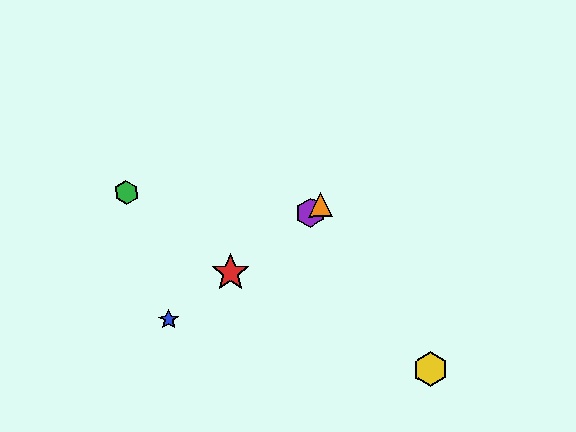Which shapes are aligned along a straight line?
The red star, the blue star, the purple hexagon, the orange triangle are aligned along a straight line.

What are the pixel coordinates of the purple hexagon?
The purple hexagon is at (311, 212).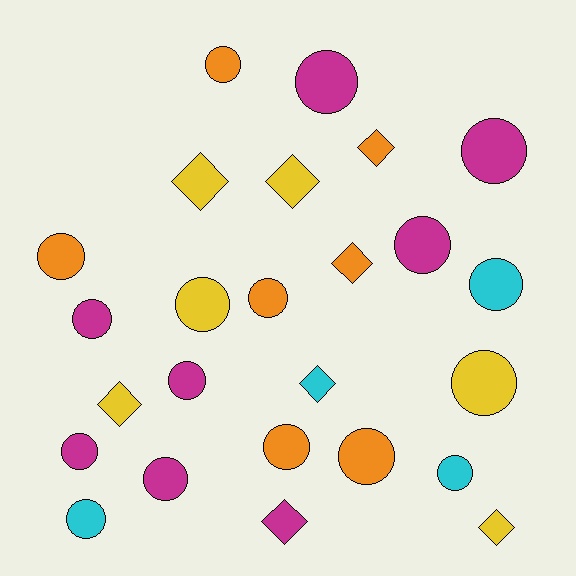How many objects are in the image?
There are 25 objects.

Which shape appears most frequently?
Circle, with 17 objects.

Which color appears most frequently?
Magenta, with 8 objects.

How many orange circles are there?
There are 5 orange circles.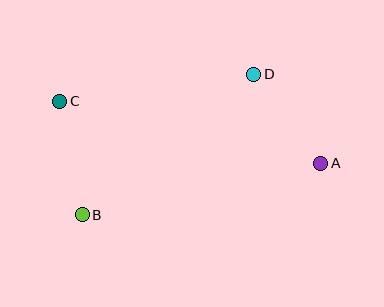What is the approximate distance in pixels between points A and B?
The distance between A and B is approximately 244 pixels.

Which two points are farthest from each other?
Points A and C are farthest from each other.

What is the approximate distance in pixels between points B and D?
The distance between B and D is approximately 222 pixels.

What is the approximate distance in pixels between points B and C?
The distance between B and C is approximately 115 pixels.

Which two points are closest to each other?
Points A and D are closest to each other.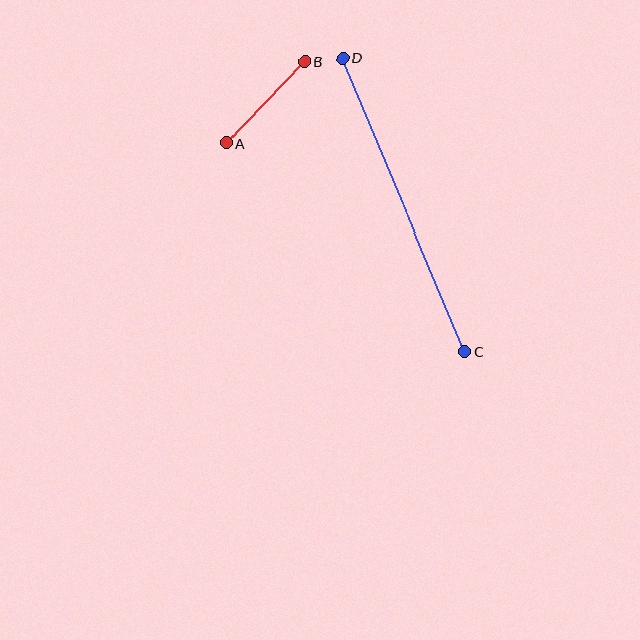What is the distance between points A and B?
The distance is approximately 113 pixels.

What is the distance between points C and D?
The distance is approximately 317 pixels.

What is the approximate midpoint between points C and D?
The midpoint is at approximately (404, 205) pixels.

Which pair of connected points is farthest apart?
Points C and D are farthest apart.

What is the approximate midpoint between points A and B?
The midpoint is at approximately (266, 102) pixels.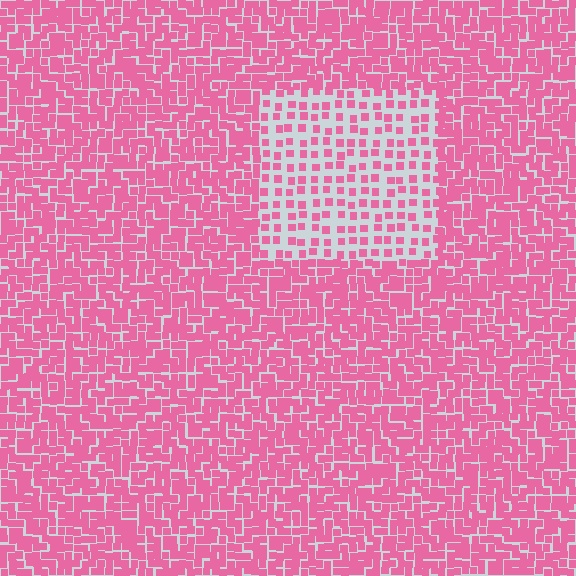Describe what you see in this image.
The image contains small pink elements arranged at two different densities. A rectangle-shaped region is visible where the elements are less densely packed than the surrounding area.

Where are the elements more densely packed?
The elements are more densely packed outside the rectangle boundary.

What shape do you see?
I see a rectangle.